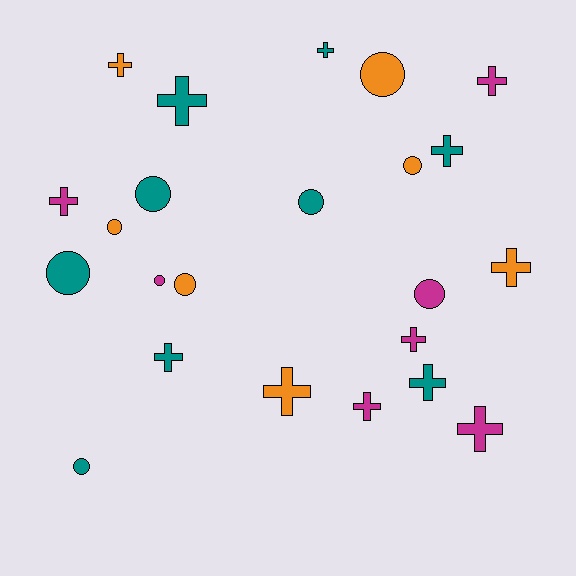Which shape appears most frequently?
Cross, with 13 objects.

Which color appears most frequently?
Teal, with 9 objects.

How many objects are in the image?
There are 23 objects.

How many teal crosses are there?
There are 5 teal crosses.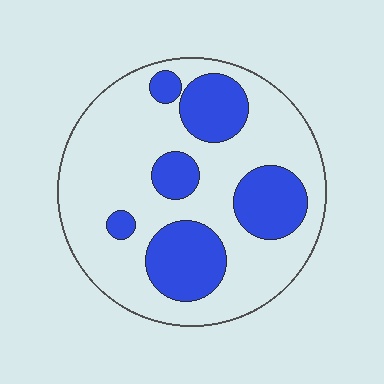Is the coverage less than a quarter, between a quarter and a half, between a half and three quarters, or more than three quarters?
Between a quarter and a half.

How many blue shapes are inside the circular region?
6.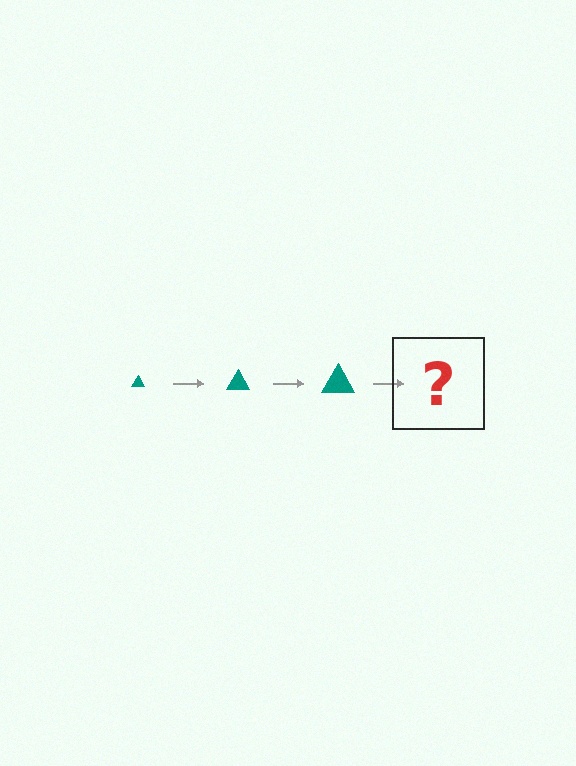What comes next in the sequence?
The next element should be a teal triangle, larger than the previous one.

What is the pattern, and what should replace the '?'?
The pattern is that the triangle gets progressively larger each step. The '?' should be a teal triangle, larger than the previous one.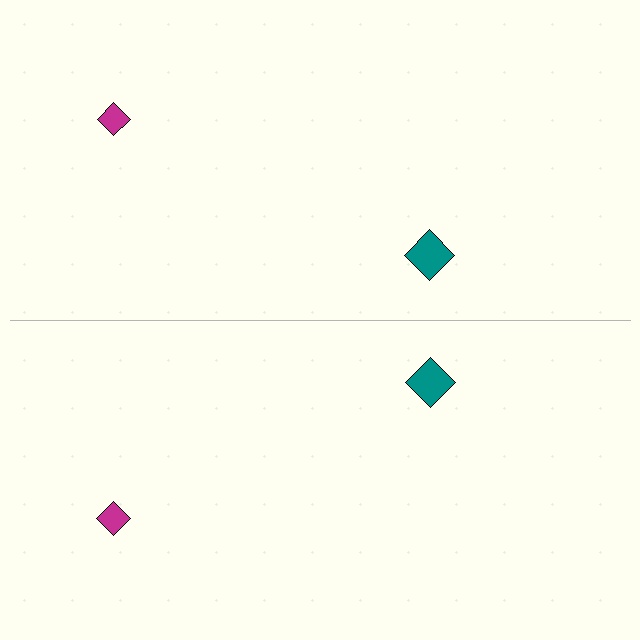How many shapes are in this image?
There are 4 shapes in this image.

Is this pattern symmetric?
Yes, this pattern has bilateral (reflection) symmetry.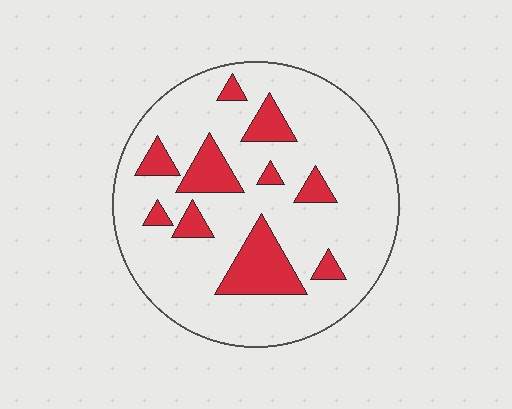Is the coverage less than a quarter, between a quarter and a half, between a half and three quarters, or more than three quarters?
Less than a quarter.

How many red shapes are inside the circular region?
10.